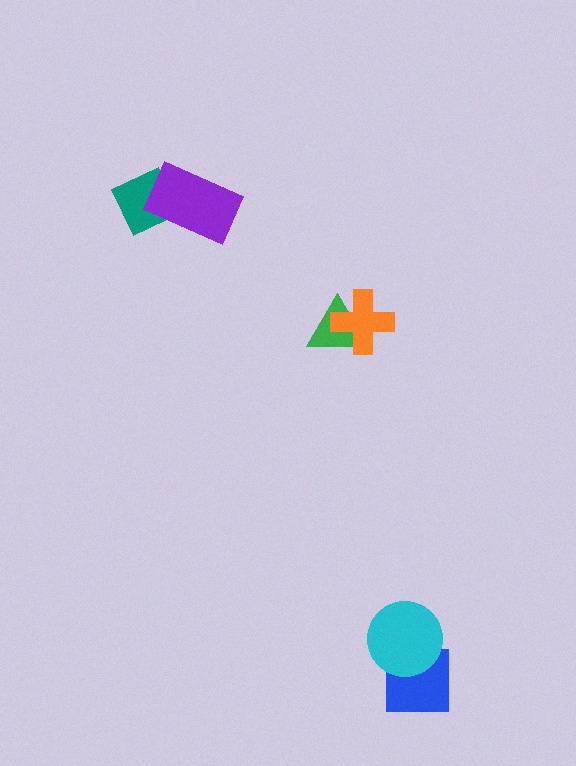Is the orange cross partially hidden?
No, no other shape covers it.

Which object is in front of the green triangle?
The orange cross is in front of the green triangle.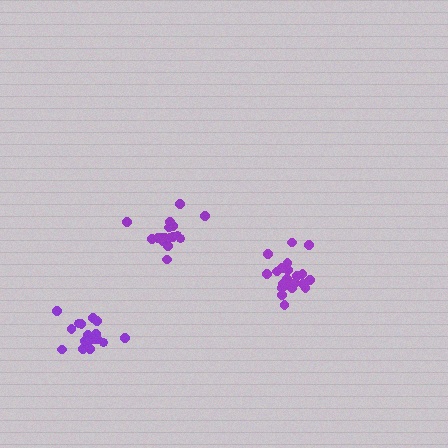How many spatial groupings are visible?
There are 3 spatial groupings.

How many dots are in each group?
Group 1: 17 dots, Group 2: 21 dots, Group 3: 17 dots (55 total).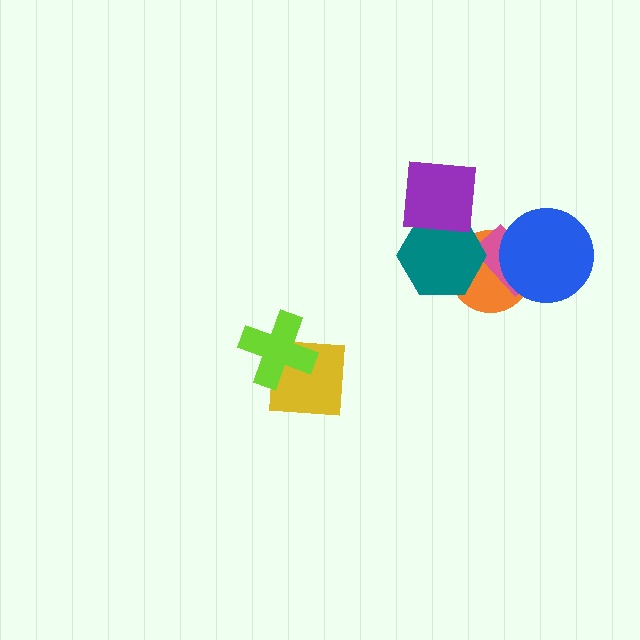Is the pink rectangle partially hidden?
Yes, it is partially covered by another shape.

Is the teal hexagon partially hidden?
Yes, it is partially covered by another shape.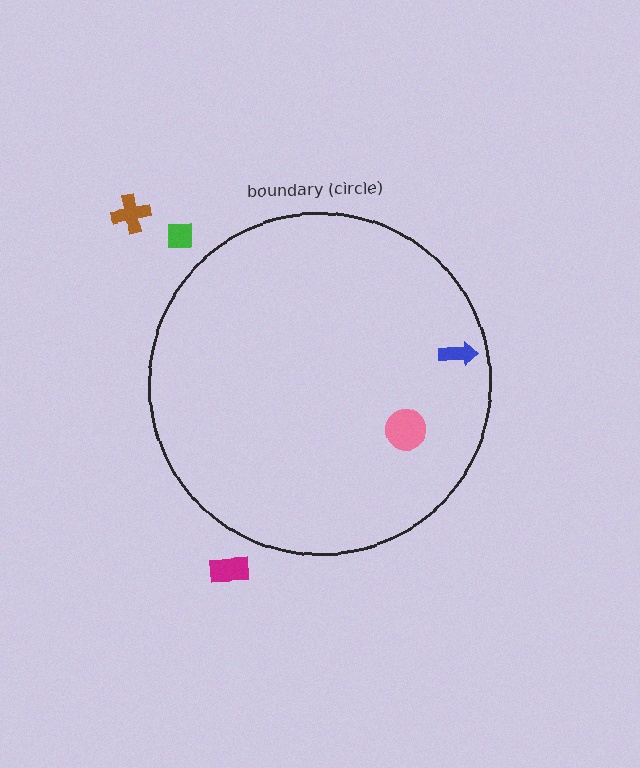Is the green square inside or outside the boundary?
Outside.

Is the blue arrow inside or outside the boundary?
Inside.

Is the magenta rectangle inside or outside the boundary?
Outside.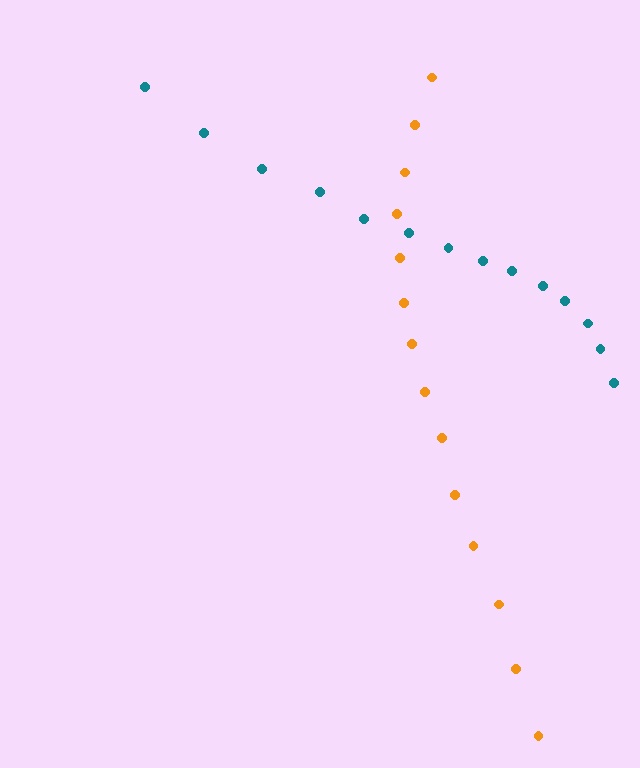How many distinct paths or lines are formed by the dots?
There are 2 distinct paths.